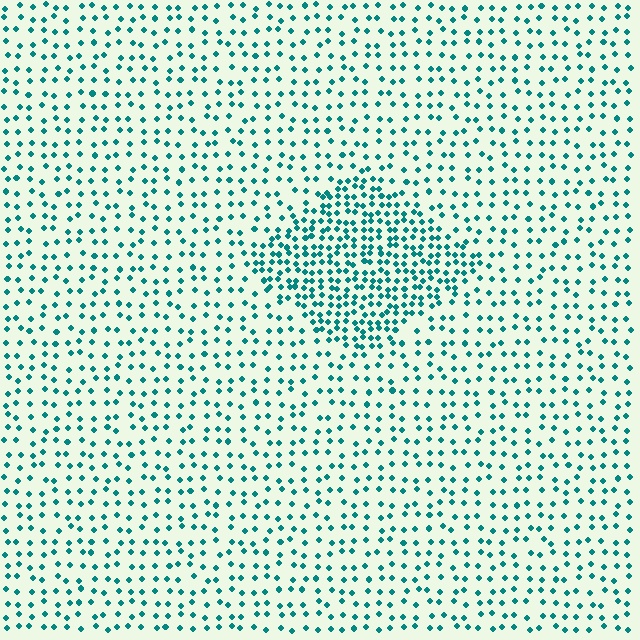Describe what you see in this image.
The image contains small teal elements arranged at two different densities. A diamond-shaped region is visible where the elements are more densely packed than the surrounding area.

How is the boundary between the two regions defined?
The boundary is defined by a change in element density (approximately 2.2x ratio). All elements are the same color, size, and shape.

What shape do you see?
I see a diamond.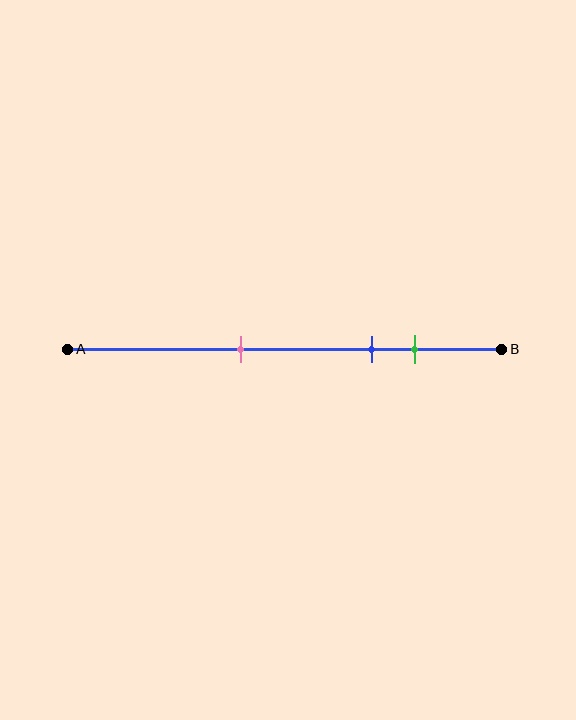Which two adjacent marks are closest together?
The blue and green marks are the closest adjacent pair.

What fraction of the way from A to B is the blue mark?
The blue mark is approximately 70% (0.7) of the way from A to B.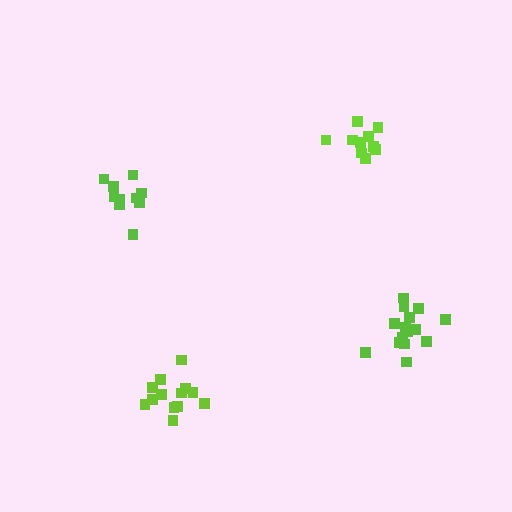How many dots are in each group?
Group 1: 10 dots, Group 2: 13 dots, Group 3: 10 dots, Group 4: 16 dots (49 total).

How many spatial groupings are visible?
There are 4 spatial groupings.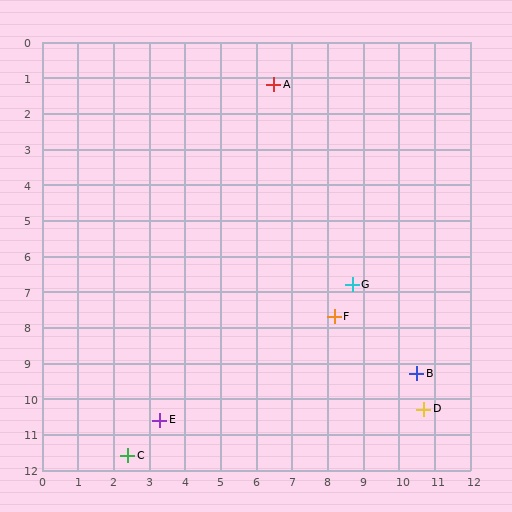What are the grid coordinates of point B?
Point B is at approximately (10.5, 9.3).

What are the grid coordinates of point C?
Point C is at approximately (2.4, 11.6).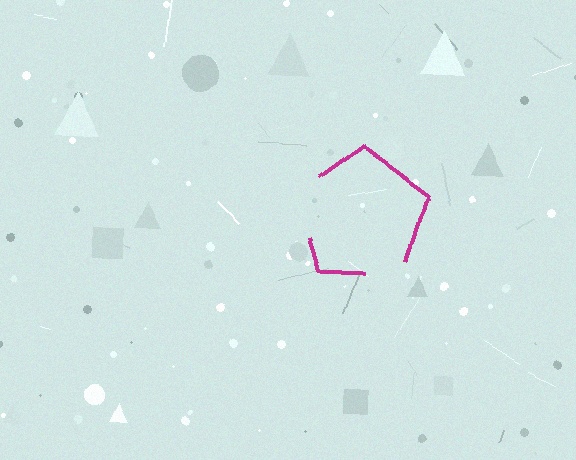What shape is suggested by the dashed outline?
The dashed outline suggests a pentagon.